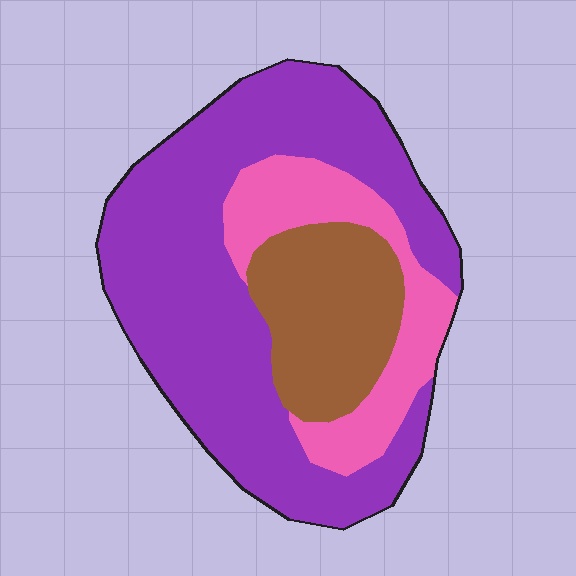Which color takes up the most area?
Purple, at roughly 60%.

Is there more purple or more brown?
Purple.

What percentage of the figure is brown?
Brown covers 20% of the figure.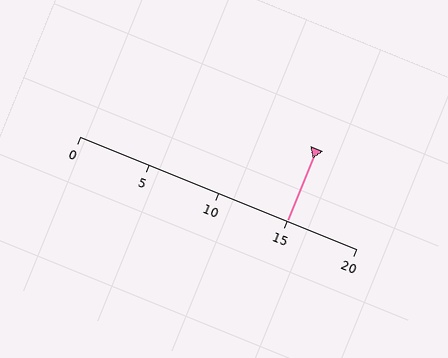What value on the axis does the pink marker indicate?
The marker indicates approximately 15.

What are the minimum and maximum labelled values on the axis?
The axis runs from 0 to 20.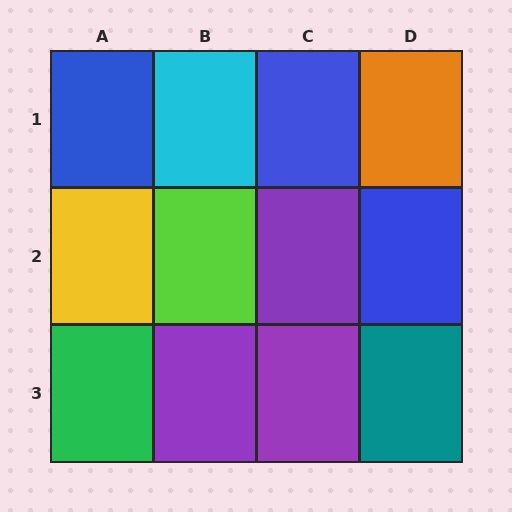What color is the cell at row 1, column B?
Cyan.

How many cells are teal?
1 cell is teal.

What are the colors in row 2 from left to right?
Yellow, lime, purple, blue.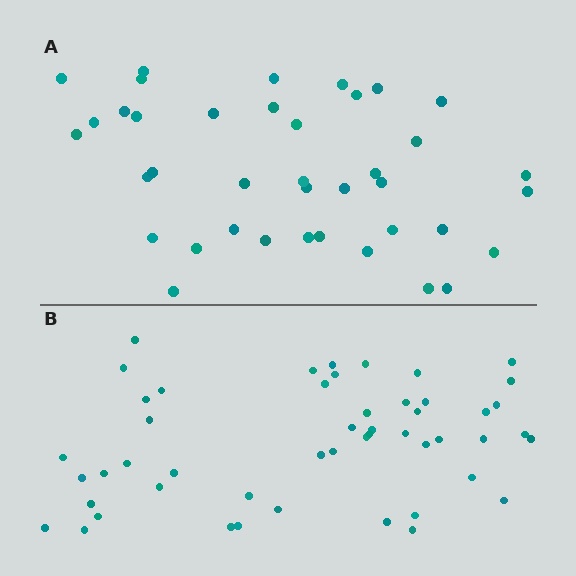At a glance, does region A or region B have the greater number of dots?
Region B (the bottom region) has more dots.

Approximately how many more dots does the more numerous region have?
Region B has roughly 12 or so more dots than region A.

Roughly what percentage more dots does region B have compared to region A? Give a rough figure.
About 30% more.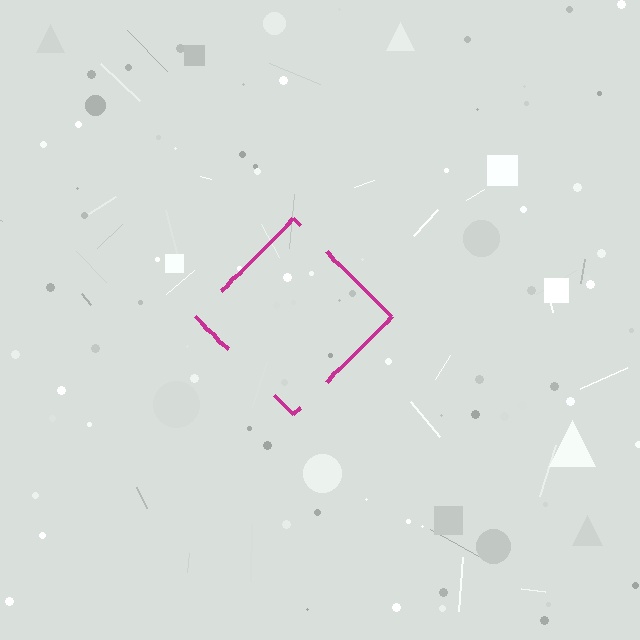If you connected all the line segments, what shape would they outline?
They would outline a diamond.